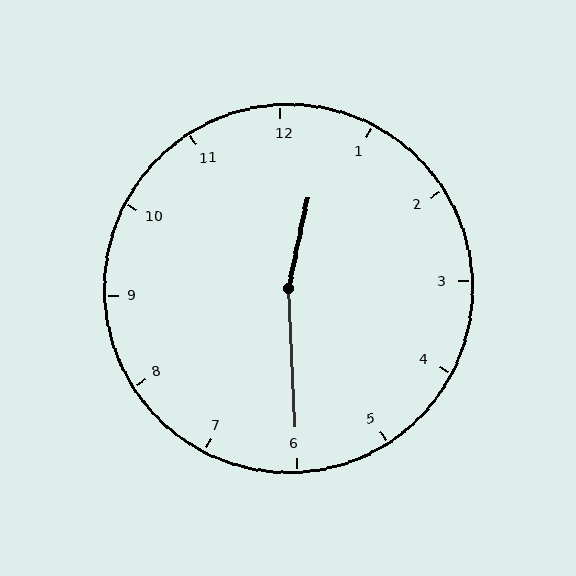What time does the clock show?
12:30.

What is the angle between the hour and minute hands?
Approximately 165 degrees.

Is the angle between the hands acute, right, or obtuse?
It is obtuse.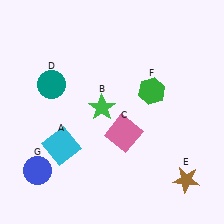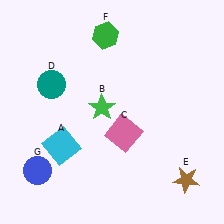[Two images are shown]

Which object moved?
The green hexagon (F) moved up.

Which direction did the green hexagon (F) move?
The green hexagon (F) moved up.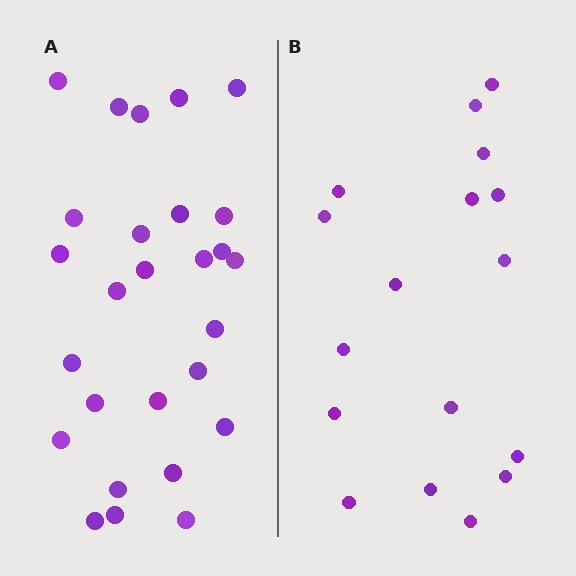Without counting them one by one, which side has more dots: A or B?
Region A (the left region) has more dots.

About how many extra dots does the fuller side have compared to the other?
Region A has roughly 10 or so more dots than region B.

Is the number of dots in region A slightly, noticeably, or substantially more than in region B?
Region A has substantially more. The ratio is roughly 1.6 to 1.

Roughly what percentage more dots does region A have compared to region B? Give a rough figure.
About 60% more.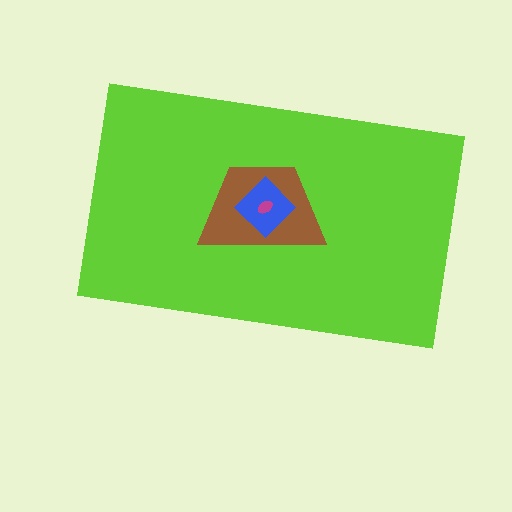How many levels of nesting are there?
4.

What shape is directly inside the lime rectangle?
The brown trapezoid.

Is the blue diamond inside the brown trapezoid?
Yes.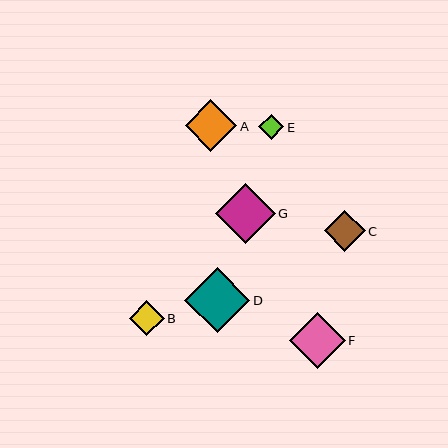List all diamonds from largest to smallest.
From largest to smallest: D, G, F, A, C, B, E.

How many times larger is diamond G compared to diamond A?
Diamond G is approximately 1.2 times the size of diamond A.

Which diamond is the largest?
Diamond D is the largest with a size of approximately 65 pixels.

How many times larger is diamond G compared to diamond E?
Diamond G is approximately 2.4 times the size of diamond E.